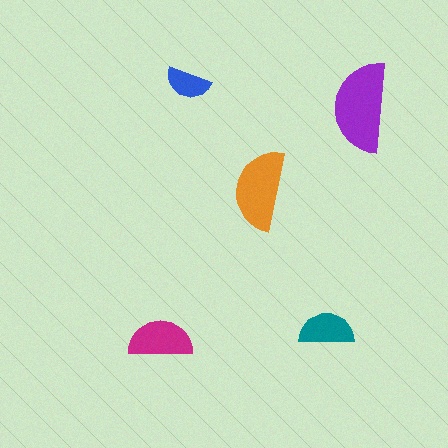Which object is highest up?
The blue semicircle is topmost.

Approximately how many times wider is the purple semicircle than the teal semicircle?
About 1.5 times wider.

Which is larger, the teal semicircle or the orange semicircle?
The orange one.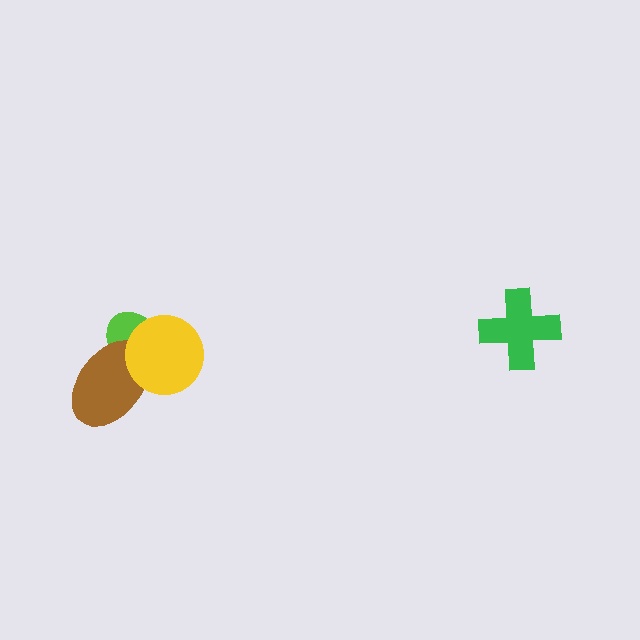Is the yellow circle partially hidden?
No, no other shape covers it.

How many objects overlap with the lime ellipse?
2 objects overlap with the lime ellipse.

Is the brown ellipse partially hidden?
Yes, it is partially covered by another shape.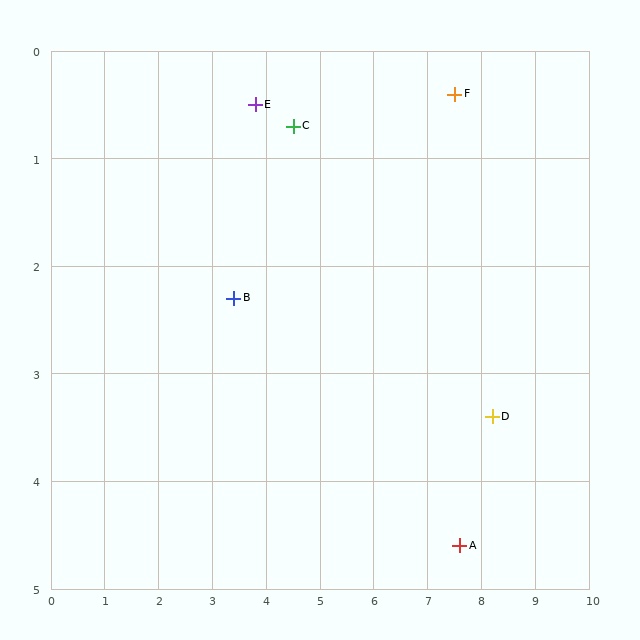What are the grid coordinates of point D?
Point D is at approximately (8.2, 3.4).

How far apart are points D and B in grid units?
Points D and B are about 4.9 grid units apart.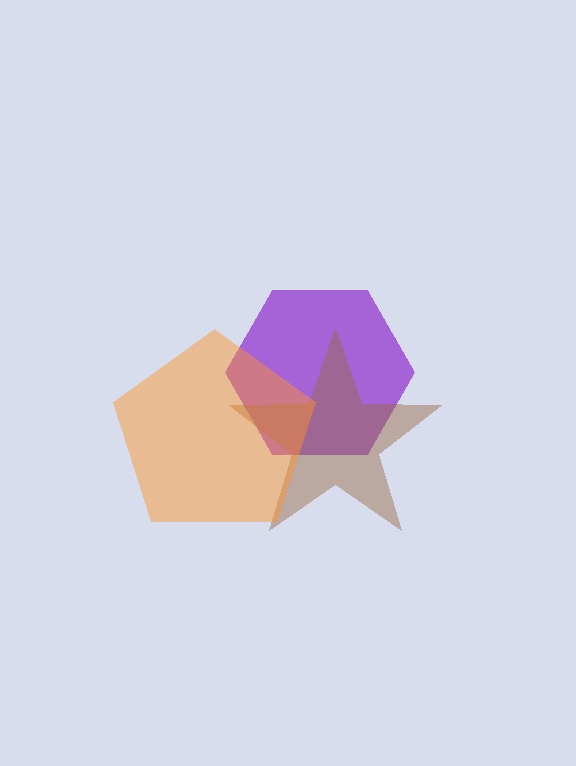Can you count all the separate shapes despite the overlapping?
Yes, there are 3 separate shapes.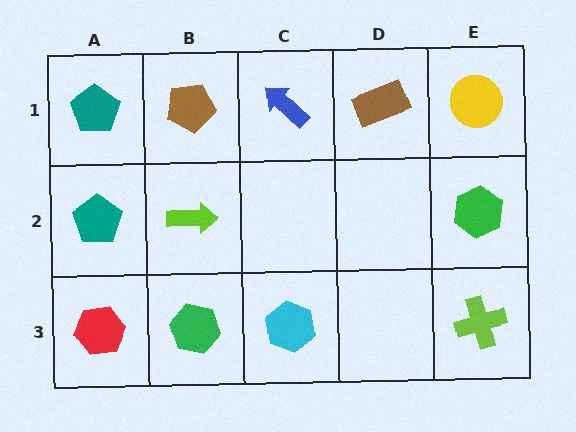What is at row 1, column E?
A yellow circle.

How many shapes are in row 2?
3 shapes.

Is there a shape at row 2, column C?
No, that cell is empty.